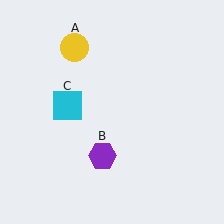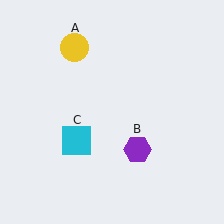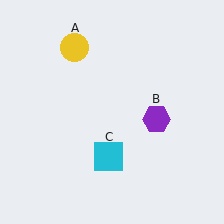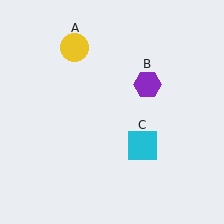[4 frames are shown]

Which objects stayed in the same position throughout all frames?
Yellow circle (object A) remained stationary.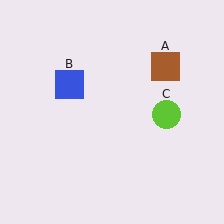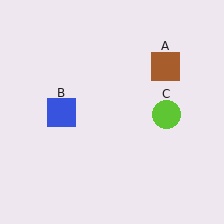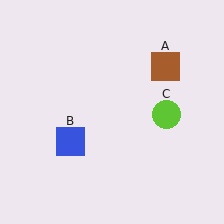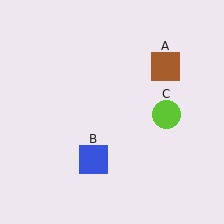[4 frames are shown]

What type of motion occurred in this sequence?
The blue square (object B) rotated counterclockwise around the center of the scene.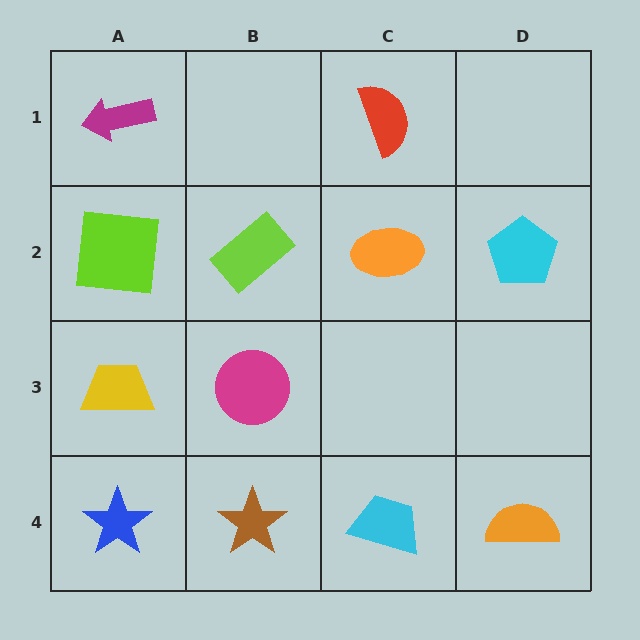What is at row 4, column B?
A brown star.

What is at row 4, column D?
An orange semicircle.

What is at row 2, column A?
A lime square.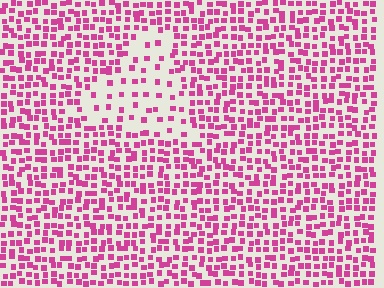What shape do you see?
I see a triangle.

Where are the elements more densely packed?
The elements are more densely packed outside the triangle boundary.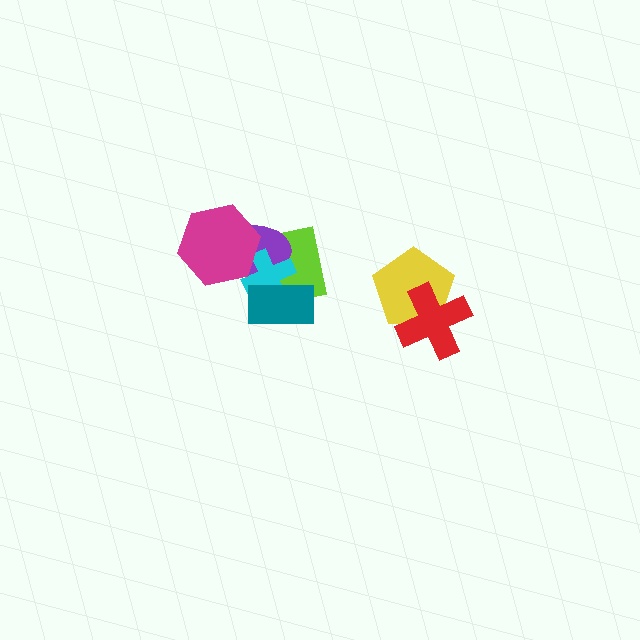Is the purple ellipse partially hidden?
Yes, it is partially covered by another shape.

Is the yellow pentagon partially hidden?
Yes, it is partially covered by another shape.